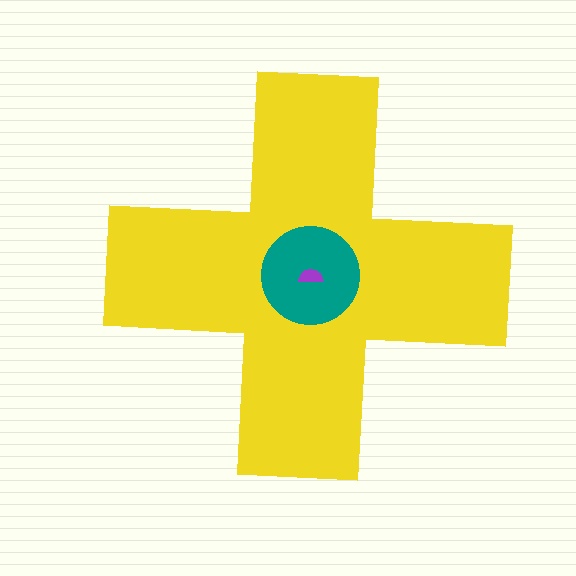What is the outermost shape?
The yellow cross.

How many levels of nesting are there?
3.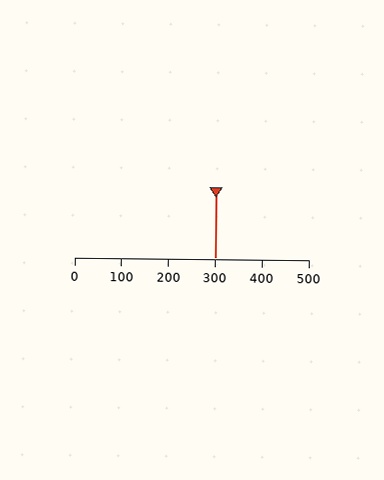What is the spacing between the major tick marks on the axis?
The major ticks are spaced 100 apart.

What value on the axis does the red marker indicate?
The marker indicates approximately 300.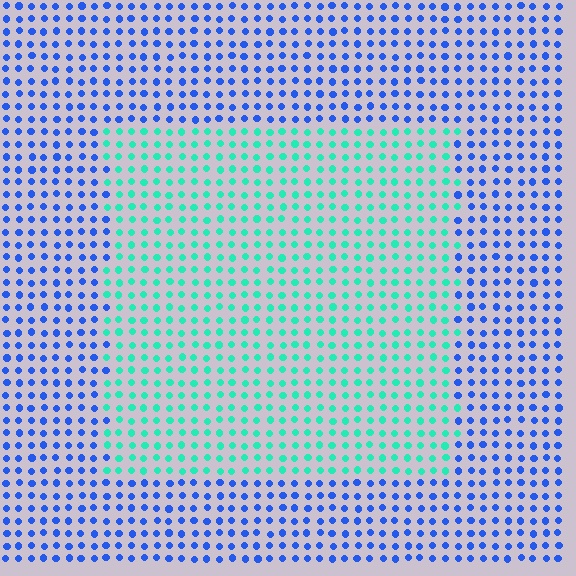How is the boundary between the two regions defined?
The boundary is defined purely by a slight shift in hue (about 61 degrees). Spacing, size, and orientation are identical on both sides.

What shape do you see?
I see a rectangle.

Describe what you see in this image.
The image is filled with small blue elements in a uniform arrangement. A rectangle-shaped region is visible where the elements are tinted to a slightly different hue, forming a subtle color boundary.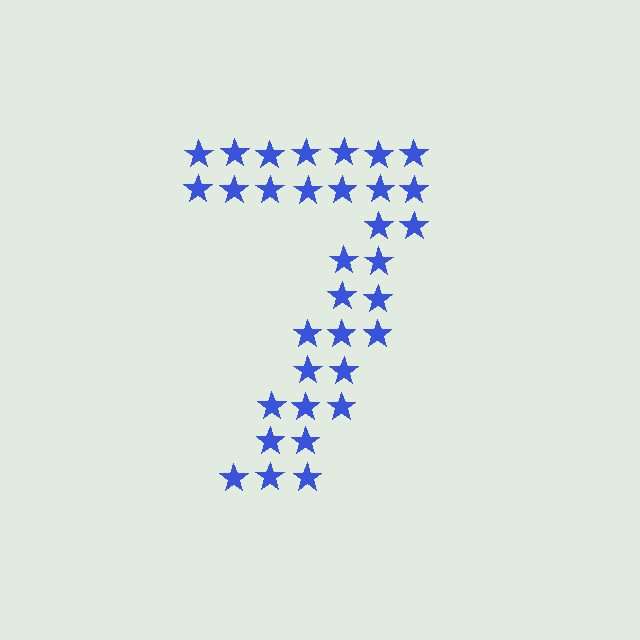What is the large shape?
The large shape is the digit 7.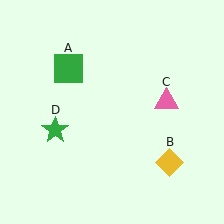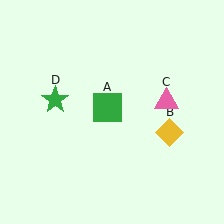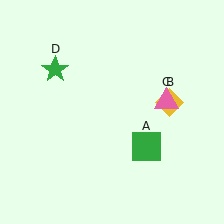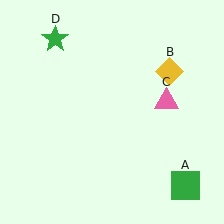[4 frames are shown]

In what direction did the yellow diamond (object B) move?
The yellow diamond (object B) moved up.